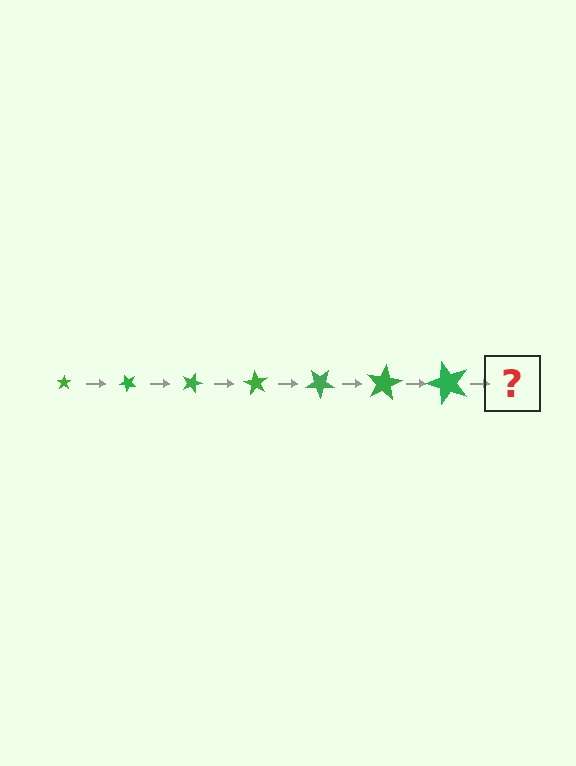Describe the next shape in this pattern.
It should be a star, larger than the previous one and rotated 315 degrees from the start.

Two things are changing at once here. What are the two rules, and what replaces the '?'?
The two rules are that the star grows larger each step and it rotates 45 degrees each step. The '?' should be a star, larger than the previous one and rotated 315 degrees from the start.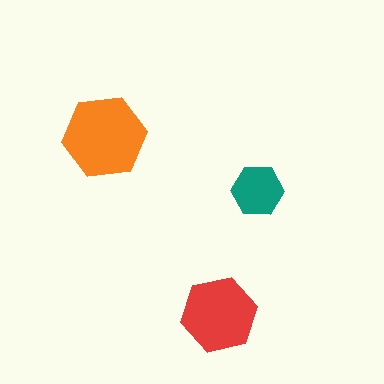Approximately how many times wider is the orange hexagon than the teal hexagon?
About 1.5 times wider.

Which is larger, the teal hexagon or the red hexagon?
The red one.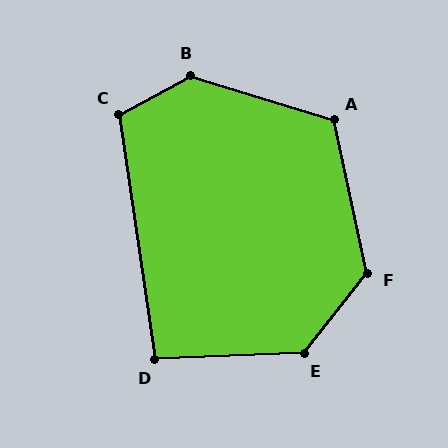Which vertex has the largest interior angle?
B, at approximately 135 degrees.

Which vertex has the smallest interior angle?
D, at approximately 96 degrees.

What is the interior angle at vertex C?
Approximately 110 degrees (obtuse).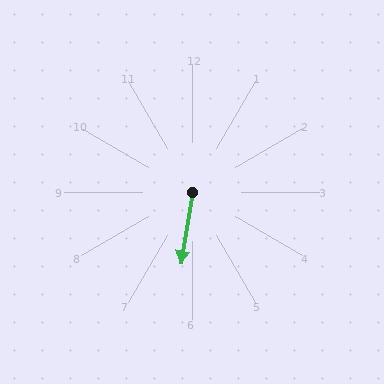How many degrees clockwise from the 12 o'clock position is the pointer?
Approximately 189 degrees.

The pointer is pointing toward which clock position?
Roughly 6 o'clock.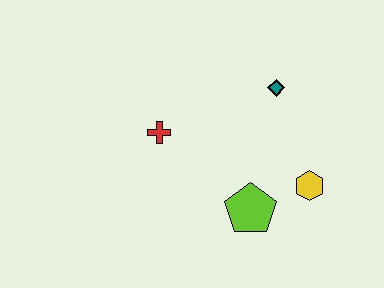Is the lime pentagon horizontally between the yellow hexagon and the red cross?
Yes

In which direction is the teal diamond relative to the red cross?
The teal diamond is to the right of the red cross.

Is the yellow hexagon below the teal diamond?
Yes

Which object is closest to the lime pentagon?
The yellow hexagon is closest to the lime pentagon.